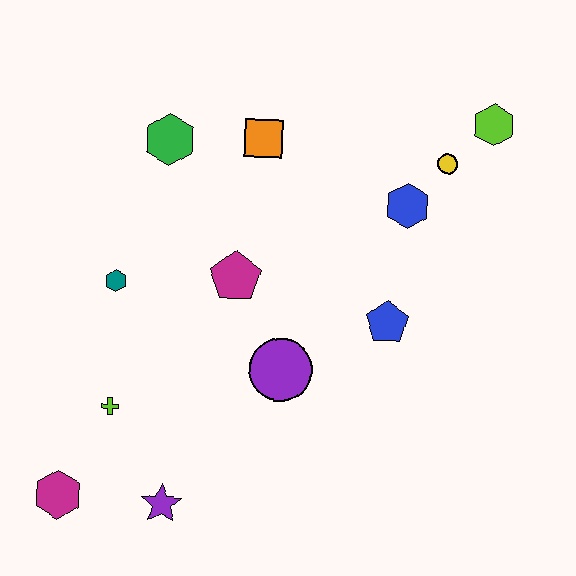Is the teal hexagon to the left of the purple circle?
Yes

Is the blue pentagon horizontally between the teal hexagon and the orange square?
No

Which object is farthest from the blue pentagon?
The magenta hexagon is farthest from the blue pentagon.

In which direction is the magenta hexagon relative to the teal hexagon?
The magenta hexagon is below the teal hexagon.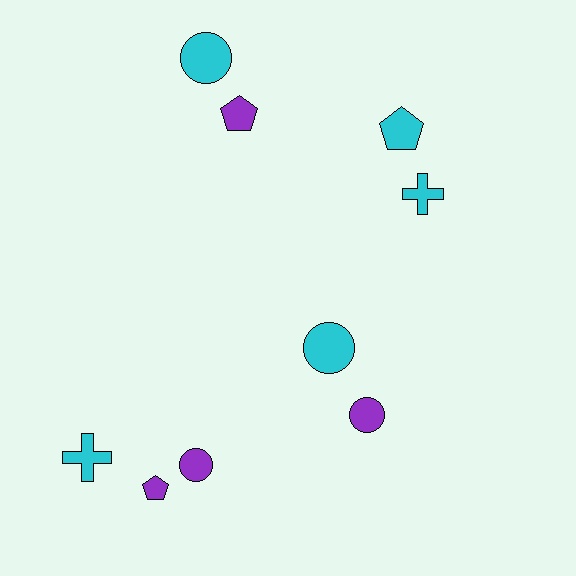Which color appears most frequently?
Cyan, with 5 objects.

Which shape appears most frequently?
Circle, with 4 objects.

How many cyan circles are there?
There are 2 cyan circles.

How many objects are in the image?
There are 9 objects.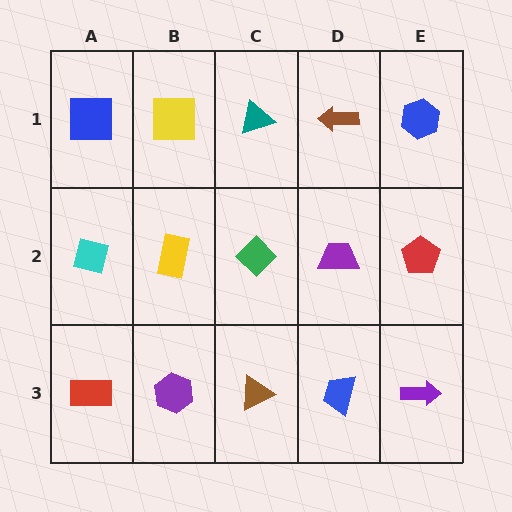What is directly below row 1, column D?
A purple trapezoid.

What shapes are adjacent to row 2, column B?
A yellow square (row 1, column B), a purple hexagon (row 3, column B), a cyan square (row 2, column A), a green diamond (row 2, column C).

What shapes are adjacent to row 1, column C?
A green diamond (row 2, column C), a yellow square (row 1, column B), a brown arrow (row 1, column D).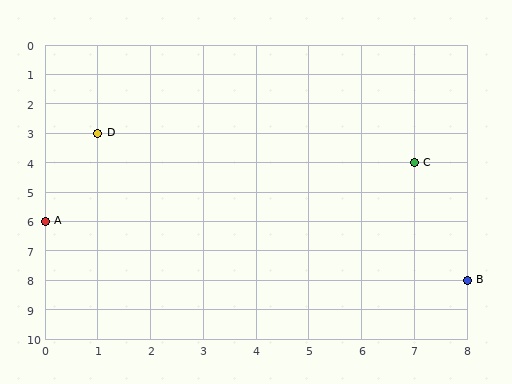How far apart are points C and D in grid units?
Points C and D are 6 columns and 1 row apart (about 6.1 grid units diagonally).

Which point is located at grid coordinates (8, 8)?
Point B is at (8, 8).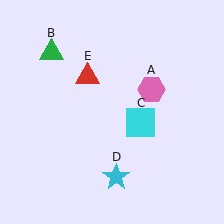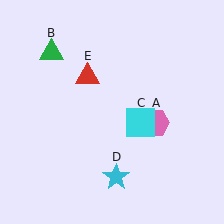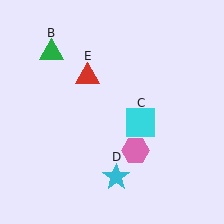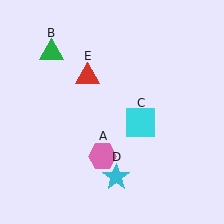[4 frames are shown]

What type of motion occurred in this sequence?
The pink hexagon (object A) rotated clockwise around the center of the scene.